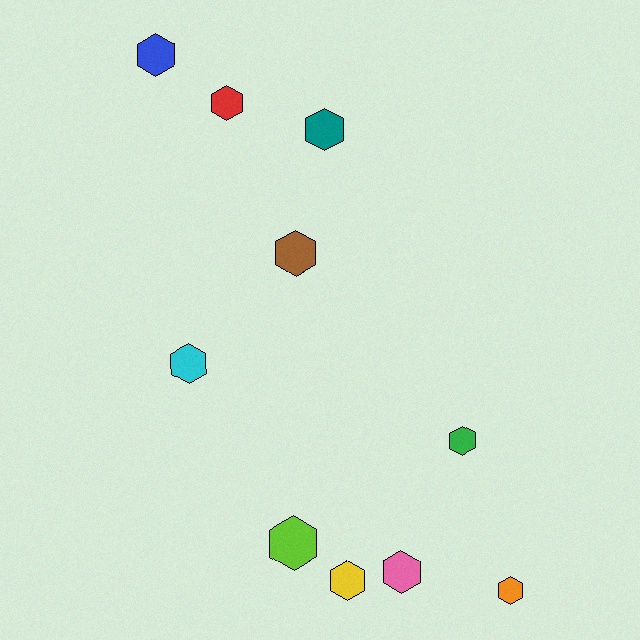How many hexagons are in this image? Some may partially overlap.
There are 10 hexagons.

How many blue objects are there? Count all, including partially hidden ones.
There is 1 blue object.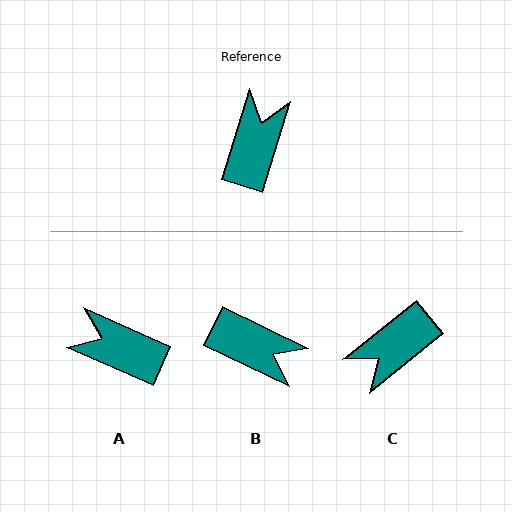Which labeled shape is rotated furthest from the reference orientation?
C, about 146 degrees away.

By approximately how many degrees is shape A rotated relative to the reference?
Approximately 83 degrees counter-clockwise.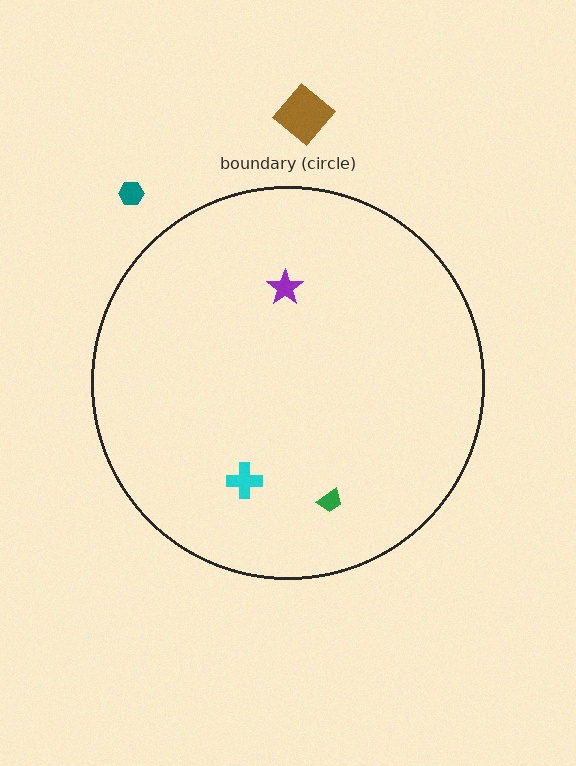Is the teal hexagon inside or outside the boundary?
Outside.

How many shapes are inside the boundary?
3 inside, 2 outside.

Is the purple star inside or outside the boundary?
Inside.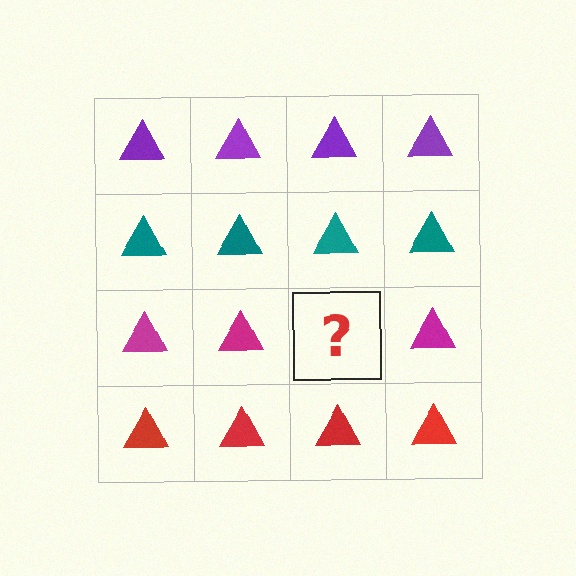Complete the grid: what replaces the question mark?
The question mark should be replaced with a magenta triangle.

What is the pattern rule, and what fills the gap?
The rule is that each row has a consistent color. The gap should be filled with a magenta triangle.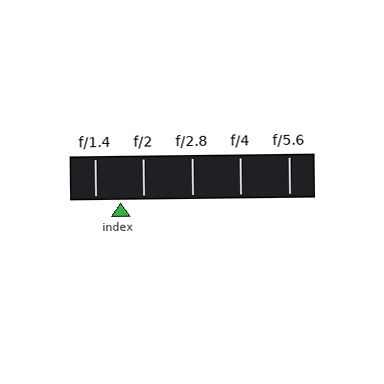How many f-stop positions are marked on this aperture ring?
There are 5 f-stop positions marked.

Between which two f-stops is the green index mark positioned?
The index mark is between f/1.4 and f/2.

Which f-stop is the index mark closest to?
The index mark is closest to f/2.